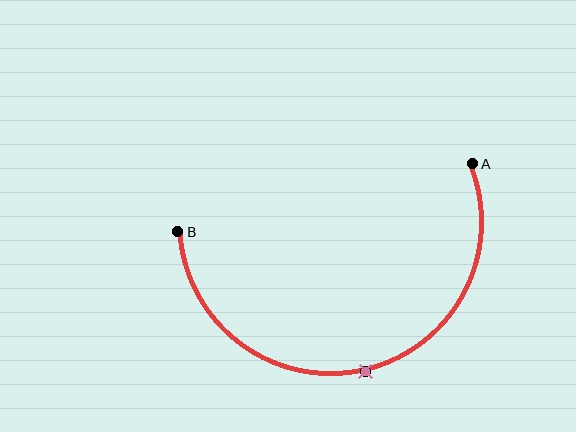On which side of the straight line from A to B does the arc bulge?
The arc bulges below the straight line connecting A and B.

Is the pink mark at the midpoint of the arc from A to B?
Yes. The pink mark lies on the arc at equal arc-length from both A and B — it is the arc midpoint.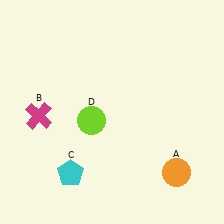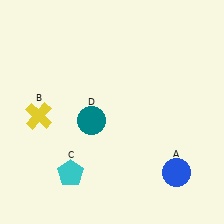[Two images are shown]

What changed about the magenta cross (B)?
In Image 1, B is magenta. In Image 2, it changed to yellow.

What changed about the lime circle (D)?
In Image 1, D is lime. In Image 2, it changed to teal.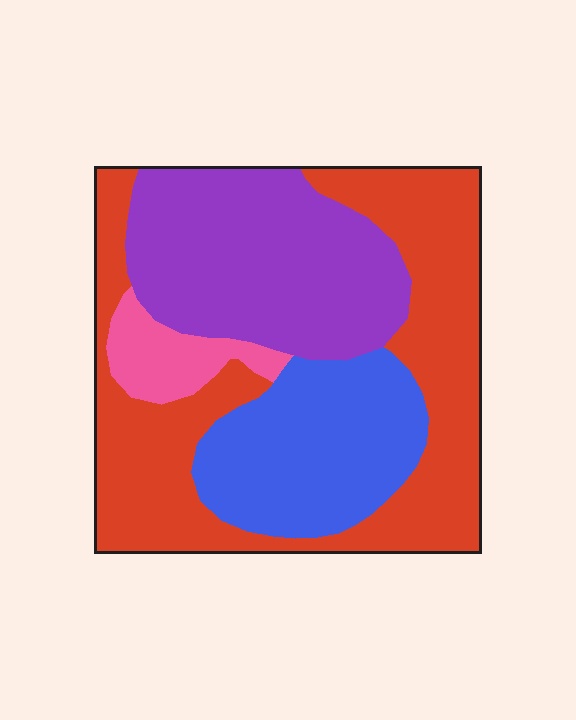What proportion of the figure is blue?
Blue takes up about one fifth (1/5) of the figure.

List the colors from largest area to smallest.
From largest to smallest: red, purple, blue, pink.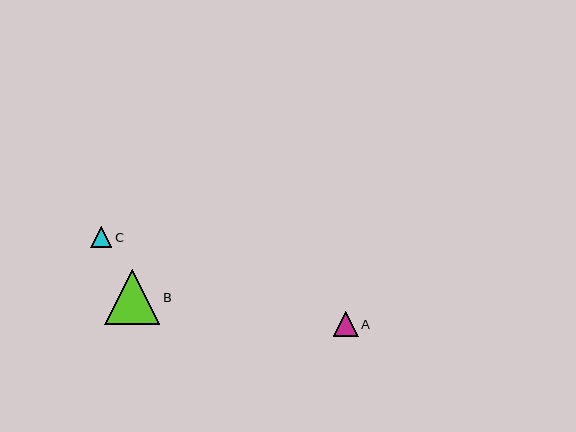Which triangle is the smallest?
Triangle C is the smallest with a size of approximately 21 pixels.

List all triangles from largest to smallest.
From largest to smallest: B, A, C.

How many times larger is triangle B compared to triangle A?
Triangle B is approximately 2.2 times the size of triangle A.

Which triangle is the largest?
Triangle B is the largest with a size of approximately 55 pixels.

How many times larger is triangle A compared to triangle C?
Triangle A is approximately 1.2 times the size of triangle C.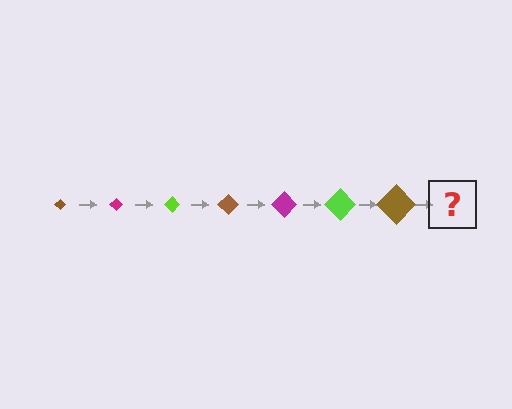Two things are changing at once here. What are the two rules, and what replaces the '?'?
The two rules are that the diamond grows larger each step and the color cycles through brown, magenta, and lime. The '?' should be a magenta diamond, larger than the previous one.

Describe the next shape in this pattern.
It should be a magenta diamond, larger than the previous one.